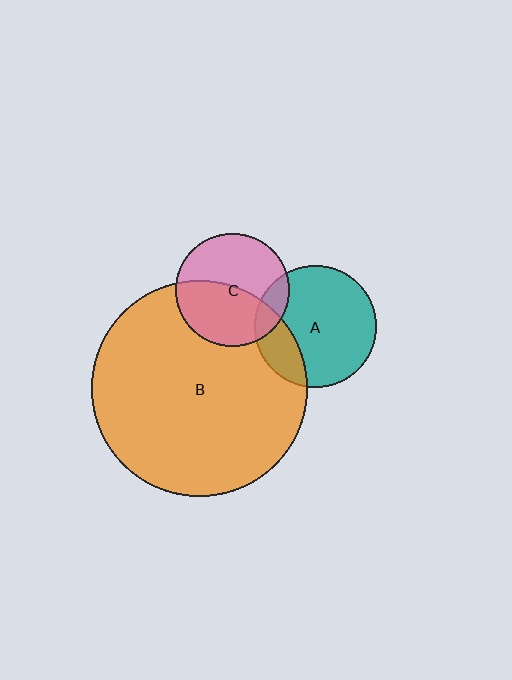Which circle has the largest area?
Circle B (orange).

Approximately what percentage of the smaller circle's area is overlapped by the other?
Approximately 50%.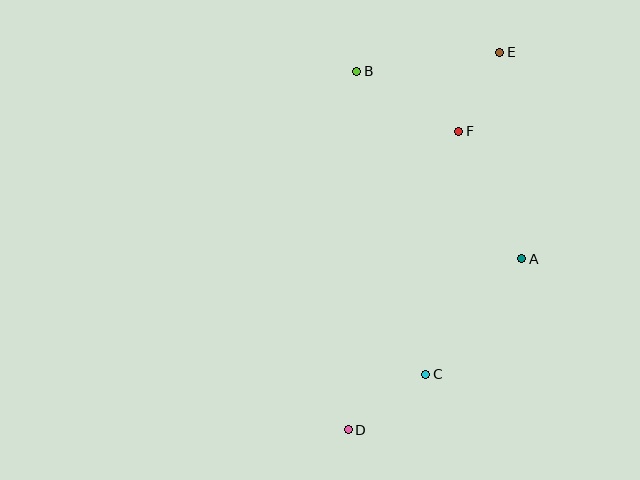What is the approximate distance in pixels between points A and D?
The distance between A and D is approximately 243 pixels.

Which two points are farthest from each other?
Points D and E are farthest from each other.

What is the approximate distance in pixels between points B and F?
The distance between B and F is approximately 118 pixels.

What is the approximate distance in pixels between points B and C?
The distance between B and C is approximately 311 pixels.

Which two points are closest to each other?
Points E and F are closest to each other.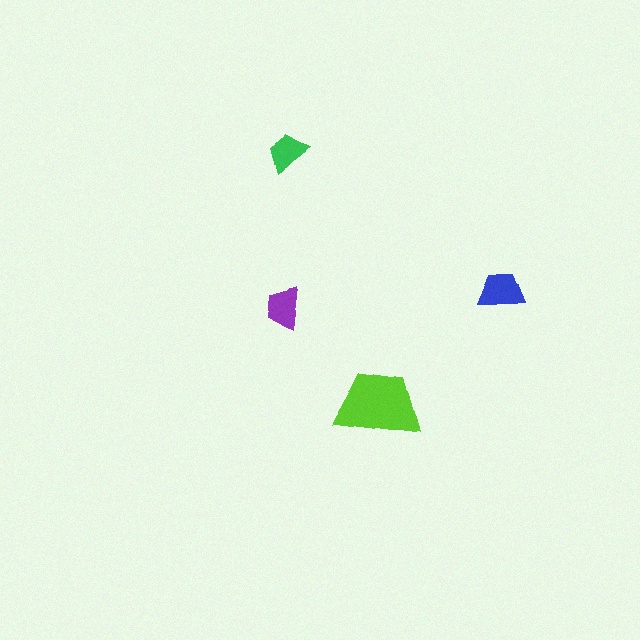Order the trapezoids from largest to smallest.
the lime one, the blue one, the purple one, the green one.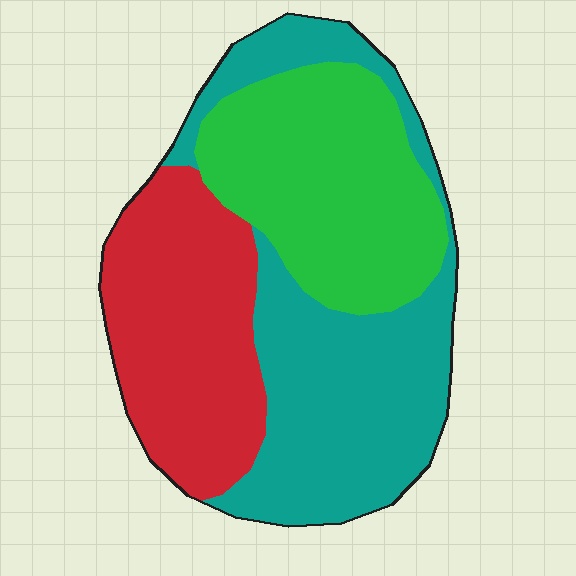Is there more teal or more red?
Teal.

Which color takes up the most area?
Teal, at roughly 40%.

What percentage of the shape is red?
Red takes up about one third (1/3) of the shape.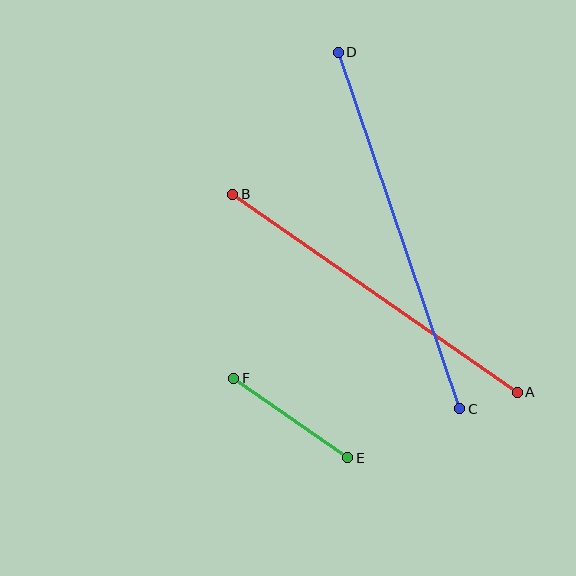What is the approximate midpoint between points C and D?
The midpoint is at approximately (399, 231) pixels.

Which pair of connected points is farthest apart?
Points C and D are farthest apart.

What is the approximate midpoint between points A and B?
The midpoint is at approximately (375, 293) pixels.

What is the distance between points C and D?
The distance is approximately 377 pixels.